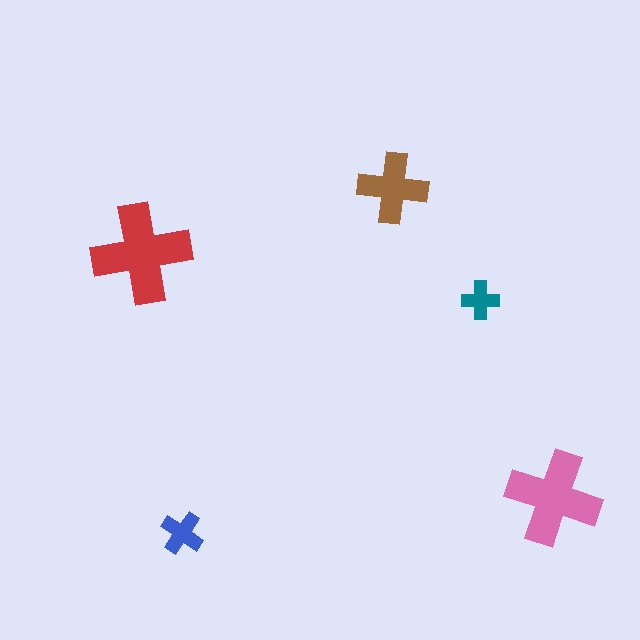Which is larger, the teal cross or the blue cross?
The blue one.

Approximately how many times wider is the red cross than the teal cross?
About 2.5 times wider.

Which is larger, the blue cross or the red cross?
The red one.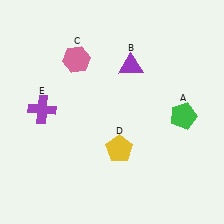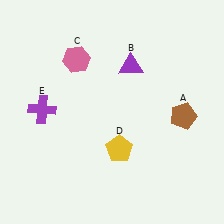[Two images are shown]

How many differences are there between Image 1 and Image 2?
There is 1 difference between the two images.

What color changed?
The pentagon (A) changed from green in Image 1 to brown in Image 2.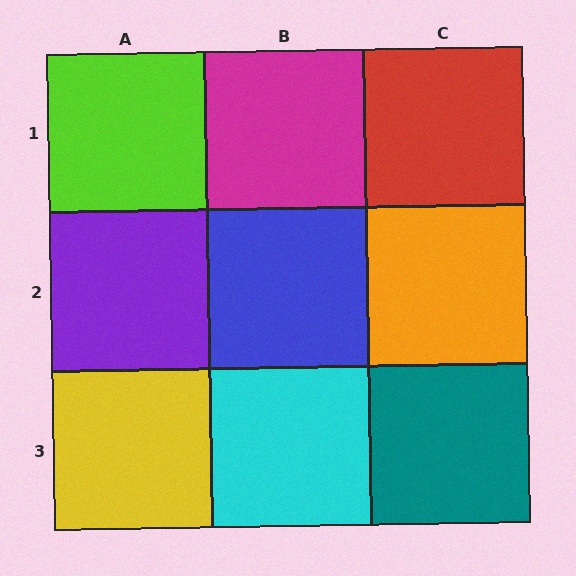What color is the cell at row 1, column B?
Magenta.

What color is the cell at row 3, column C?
Teal.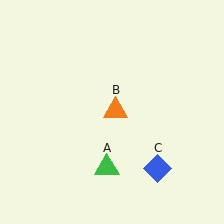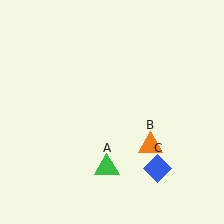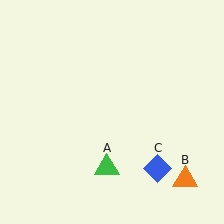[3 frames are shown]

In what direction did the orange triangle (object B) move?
The orange triangle (object B) moved down and to the right.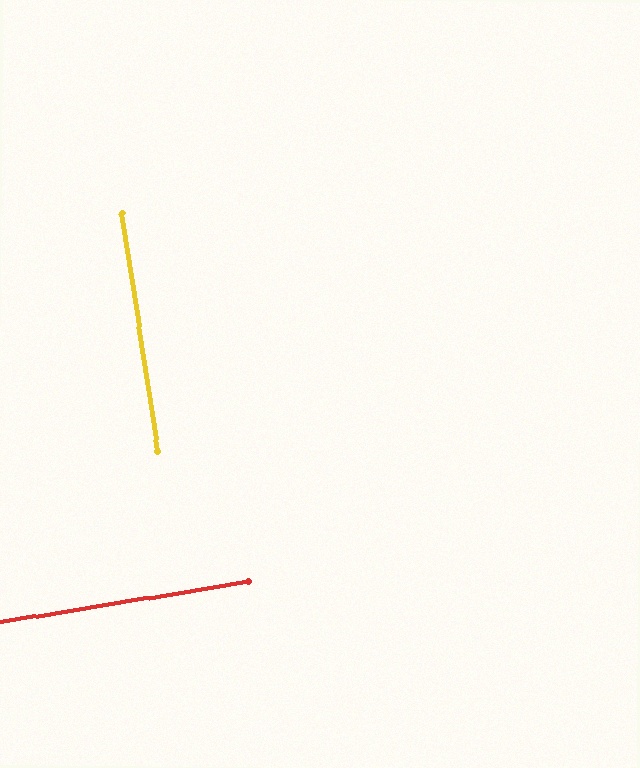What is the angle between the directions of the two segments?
Approximately 90 degrees.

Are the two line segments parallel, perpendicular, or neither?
Perpendicular — they meet at approximately 90°.